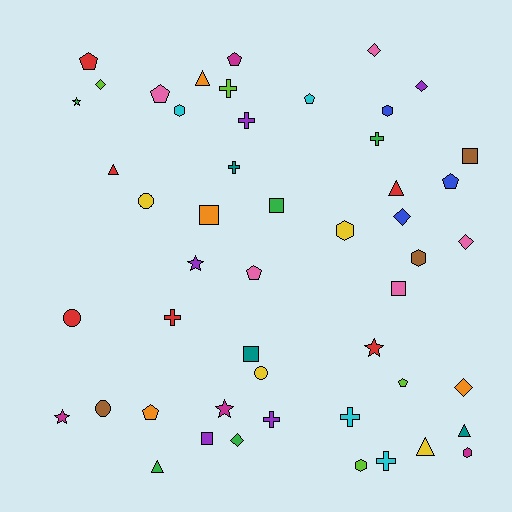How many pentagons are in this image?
There are 8 pentagons.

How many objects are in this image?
There are 50 objects.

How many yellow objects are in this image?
There are 4 yellow objects.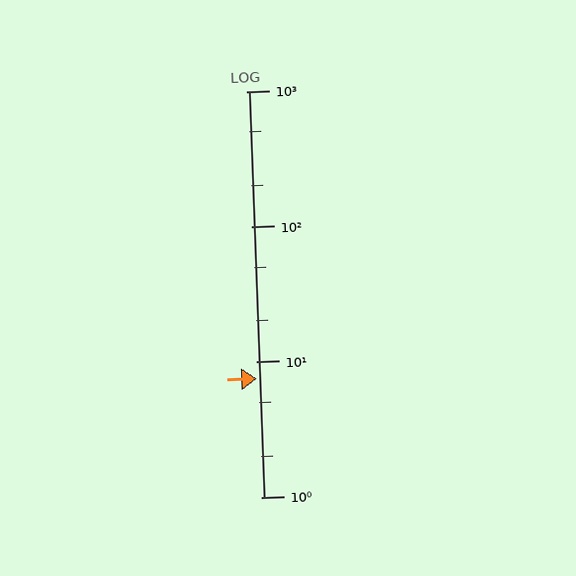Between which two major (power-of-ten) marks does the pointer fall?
The pointer is between 1 and 10.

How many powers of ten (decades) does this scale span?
The scale spans 3 decades, from 1 to 1000.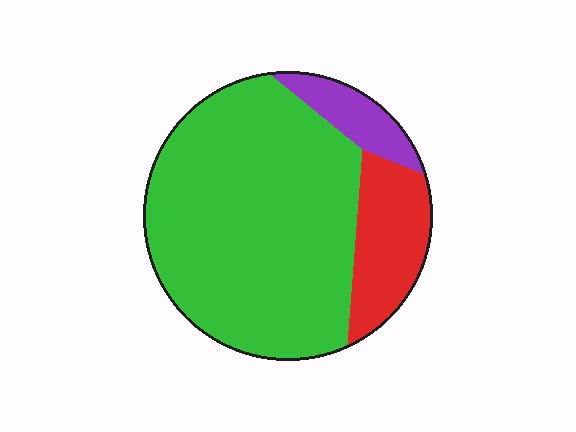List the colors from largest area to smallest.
From largest to smallest: green, red, purple.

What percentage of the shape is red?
Red covers roughly 15% of the shape.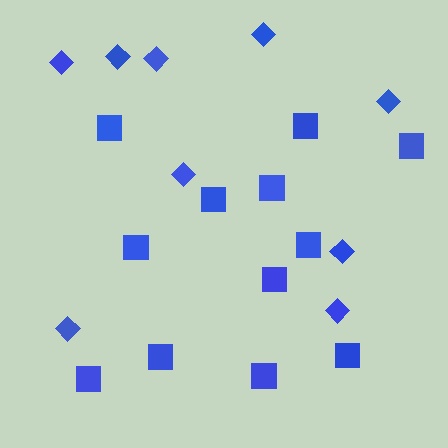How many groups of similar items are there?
There are 2 groups: one group of squares (12) and one group of diamonds (9).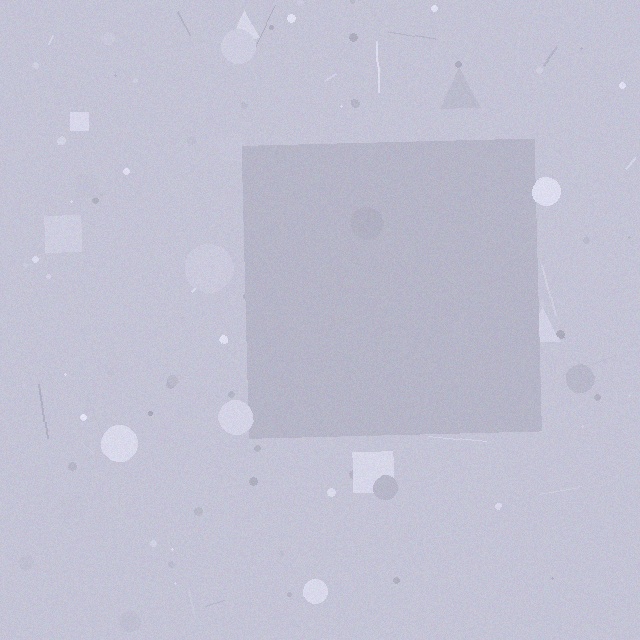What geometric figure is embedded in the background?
A square is embedded in the background.